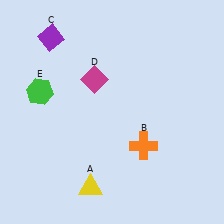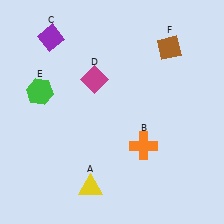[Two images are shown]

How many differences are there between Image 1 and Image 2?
There is 1 difference between the two images.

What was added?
A brown diamond (F) was added in Image 2.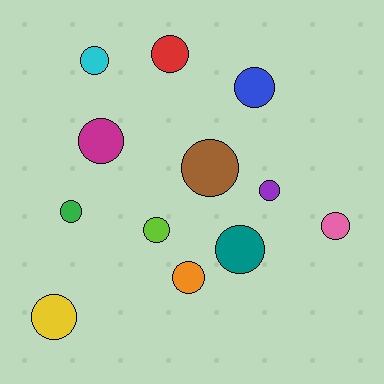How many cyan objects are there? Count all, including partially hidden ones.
There is 1 cyan object.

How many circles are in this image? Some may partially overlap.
There are 12 circles.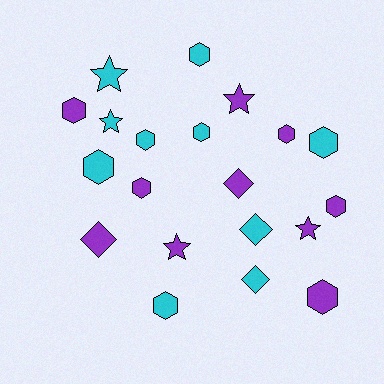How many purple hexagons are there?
There are 5 purple hexagons.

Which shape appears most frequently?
Hexagon, with 11 objects.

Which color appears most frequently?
Purple, with 10 objects.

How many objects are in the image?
There are 20 objects.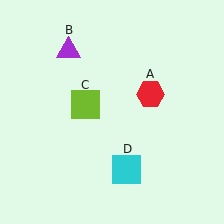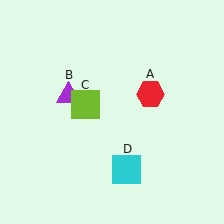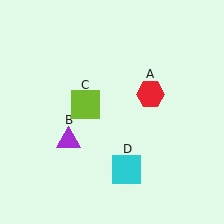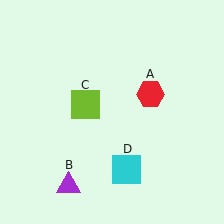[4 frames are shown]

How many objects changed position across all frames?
1 object changed position: purple triangle (object B).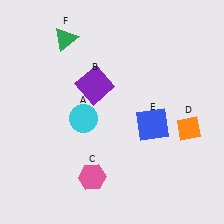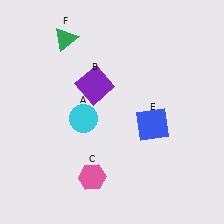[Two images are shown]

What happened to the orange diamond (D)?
The orange diamond (D) was removed in Image 2. It was in the bottom-right area of Image 1.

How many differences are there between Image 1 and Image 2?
There is 1 difference between the two images.